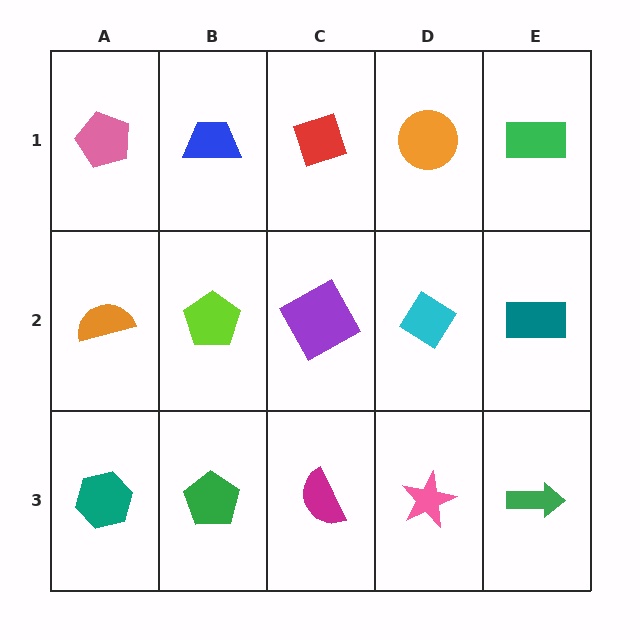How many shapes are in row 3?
5 shapes.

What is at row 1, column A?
A pink pentagon.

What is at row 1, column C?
A red diamond.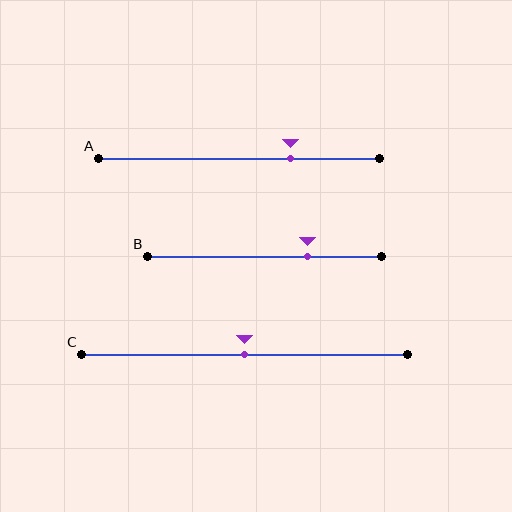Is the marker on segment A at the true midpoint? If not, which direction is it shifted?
No, the marker on segment A is shifted to the right by about 18% of the segment length.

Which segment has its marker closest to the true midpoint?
Segment C has its marker closest to the true midpoint.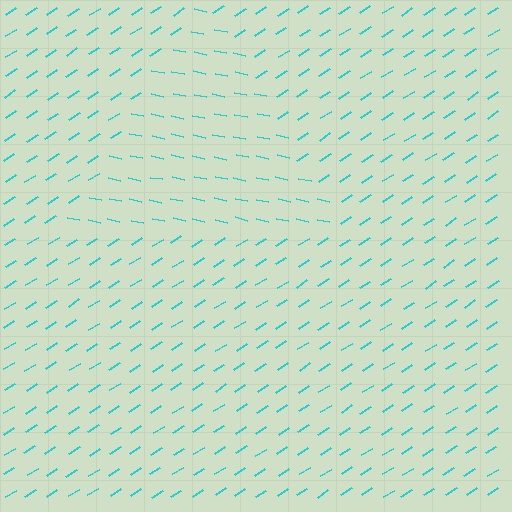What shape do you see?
I see a triangle.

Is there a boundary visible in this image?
Yes, there is a texture boundary formed by a change in line orientation.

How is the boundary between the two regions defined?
The boundary is defined purely by a change in line orientation (approximately 45 degrees difference). All lines are the same color and thickness.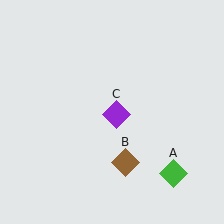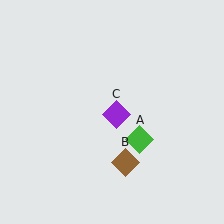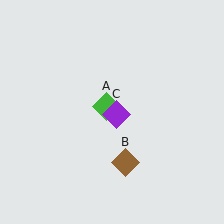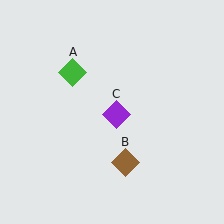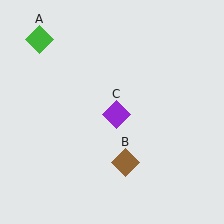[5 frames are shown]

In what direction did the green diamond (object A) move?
The green diamond (object A) moved up and to the left.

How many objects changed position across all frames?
1 object changed position: green diamond (object A).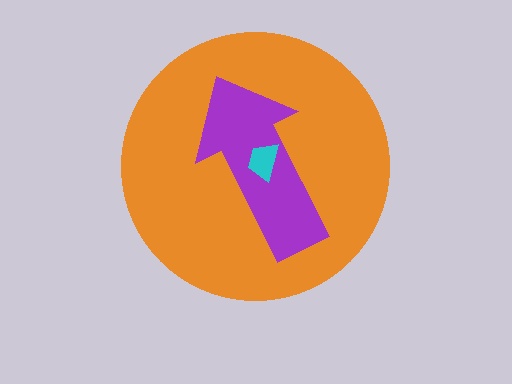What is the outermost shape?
The orange circle.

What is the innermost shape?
The cyan trapezoid.